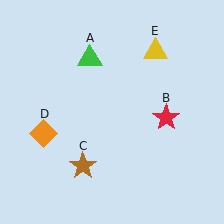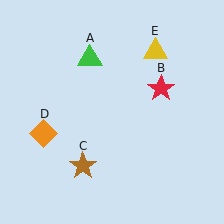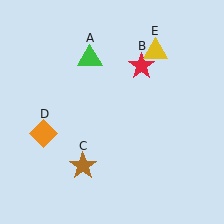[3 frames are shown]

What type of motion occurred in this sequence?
The red star (object B) rotated counterclockwise around the center of the scene.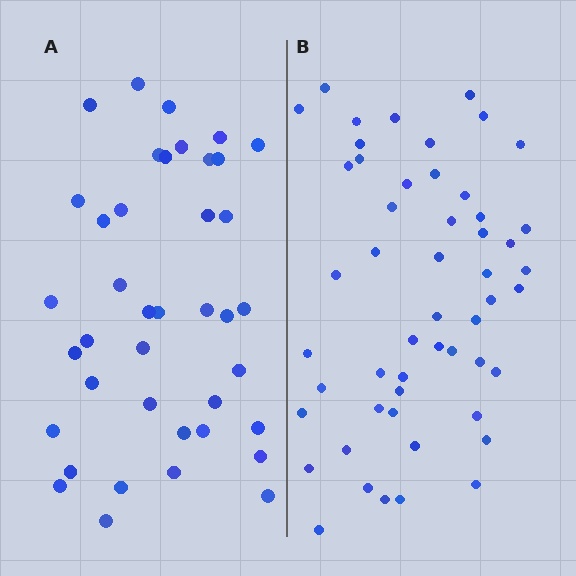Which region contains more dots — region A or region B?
Region B (the right region) has more dots.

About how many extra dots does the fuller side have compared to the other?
Region B has roughly 12 or so more dots than region A.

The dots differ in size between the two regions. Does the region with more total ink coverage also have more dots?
No. Region A has more total ink coverage because its dots are larger, but region B actually contains more individual dots. Total area can be misleading — the number of items is what matters here.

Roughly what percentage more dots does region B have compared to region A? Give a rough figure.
About 30% more.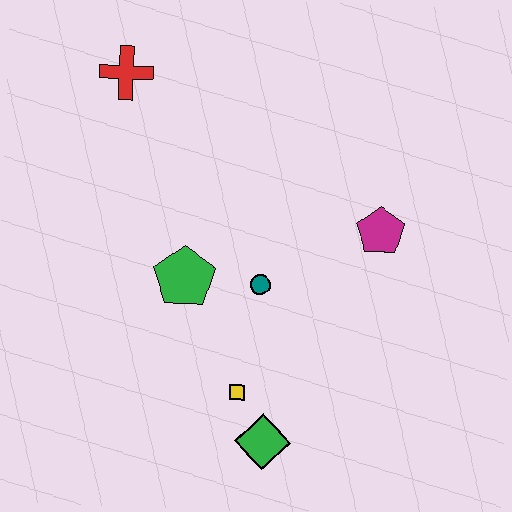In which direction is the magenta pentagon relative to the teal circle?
The magenta pentagon is to the right of the teal circle.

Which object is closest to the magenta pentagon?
The teal circle is closest to the magenta pentagon.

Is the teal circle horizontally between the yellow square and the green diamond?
Yes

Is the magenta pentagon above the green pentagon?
Yes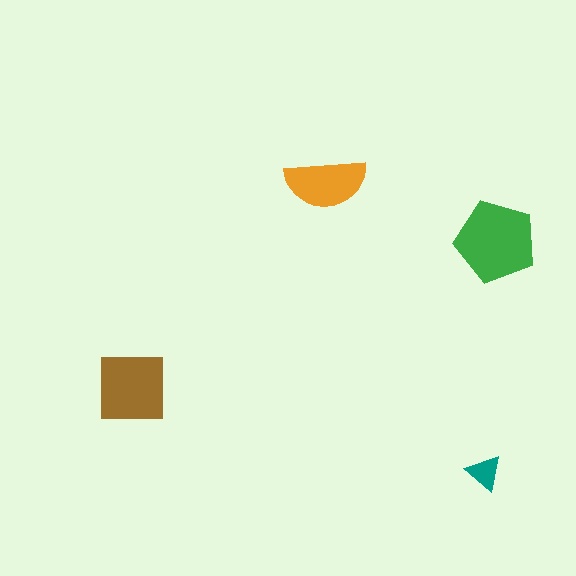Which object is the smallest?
The teal triangle.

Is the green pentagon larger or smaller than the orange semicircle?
Larger.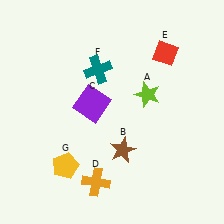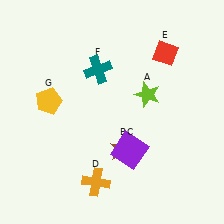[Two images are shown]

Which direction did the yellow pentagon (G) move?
The yellow pentagon (G) moved up.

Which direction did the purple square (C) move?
The purple square (C) moved down.